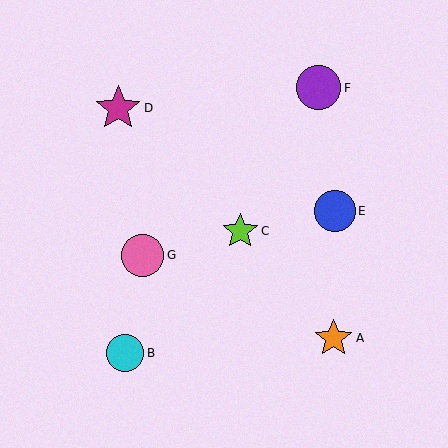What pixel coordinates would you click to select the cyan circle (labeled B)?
Click at (125, 353) to select the cyan circle B.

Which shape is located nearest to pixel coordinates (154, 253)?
The pink circle (labeled G) at (142, 255) is nearest to that location.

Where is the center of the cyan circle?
The center of the cyan circle is at (125, 353).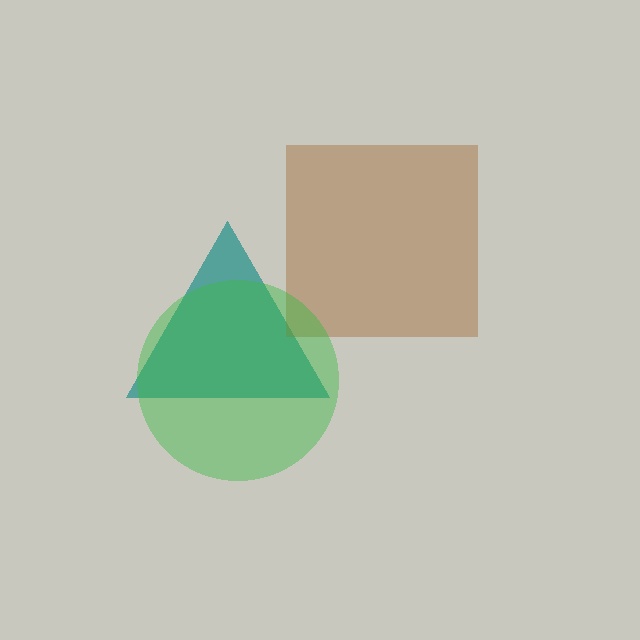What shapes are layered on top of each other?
The layered shapes are: a teal triangle, a brown square, a green circle.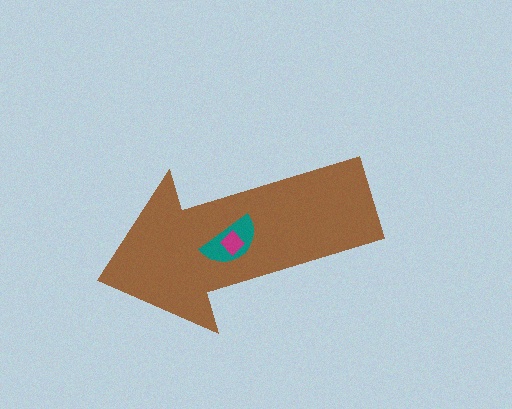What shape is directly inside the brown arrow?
The teal semicircle.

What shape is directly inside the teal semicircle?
The magenta diamond.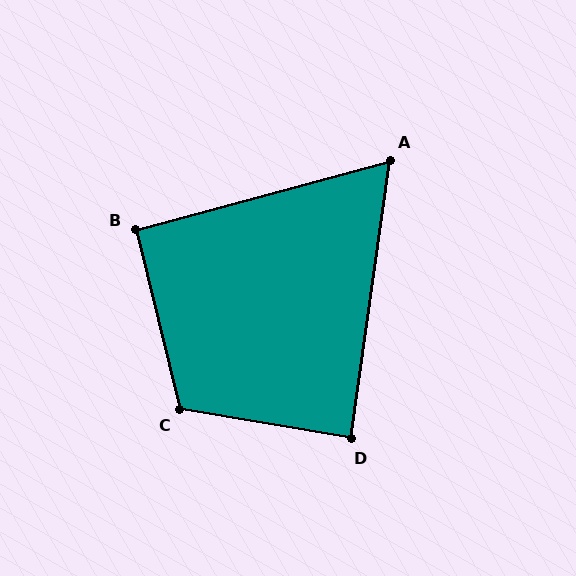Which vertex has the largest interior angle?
C, at approximately 113 degrees.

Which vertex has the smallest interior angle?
A, at approximately 67 degrees.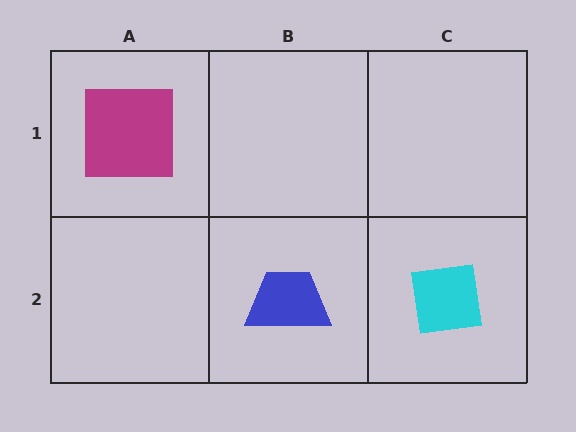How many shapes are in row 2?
2 shapes.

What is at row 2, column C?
A cyan square.